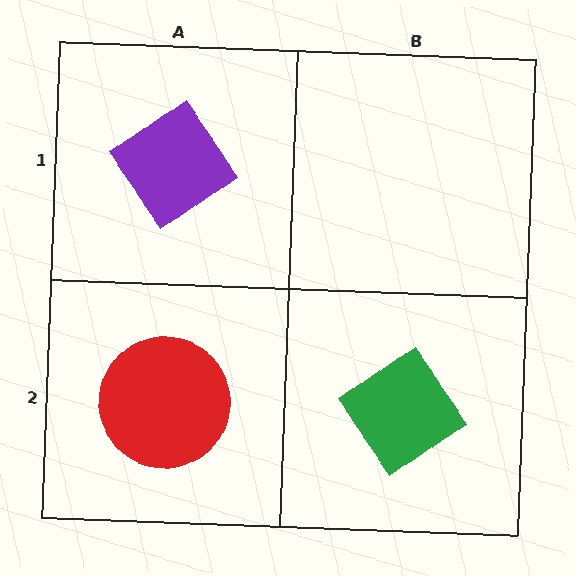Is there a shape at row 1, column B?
No, that cell is empty.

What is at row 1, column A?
A purple diamond.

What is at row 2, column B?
A green diamond.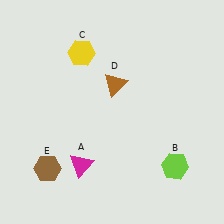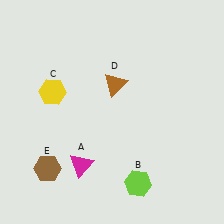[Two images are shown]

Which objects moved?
The objects that moved are: the lime hexagon (B), the yellow hexagon (C).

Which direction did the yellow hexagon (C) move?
The yellow hexagon (C) moved down.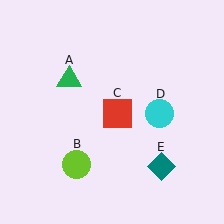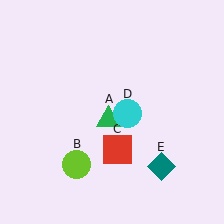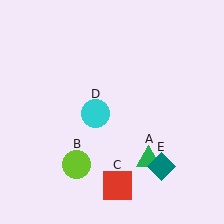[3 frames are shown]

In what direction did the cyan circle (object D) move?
The cyan circle (object D) moved left.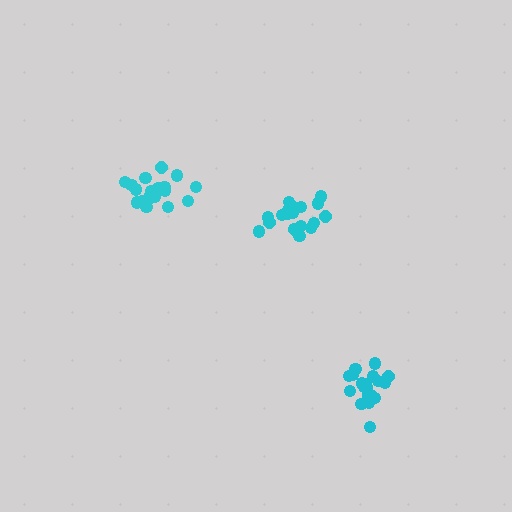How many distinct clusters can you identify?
There are 3 distinct clusters.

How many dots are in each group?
Group 1: 19 dots, Group 2: 20 dots, Group 3: 20 dots (59 total).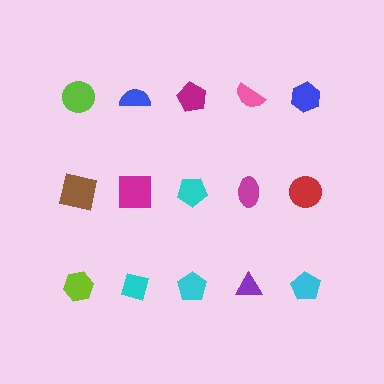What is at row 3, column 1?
A lime hexagon.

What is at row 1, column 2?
A blue semicircle.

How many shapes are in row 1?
5 shapes.